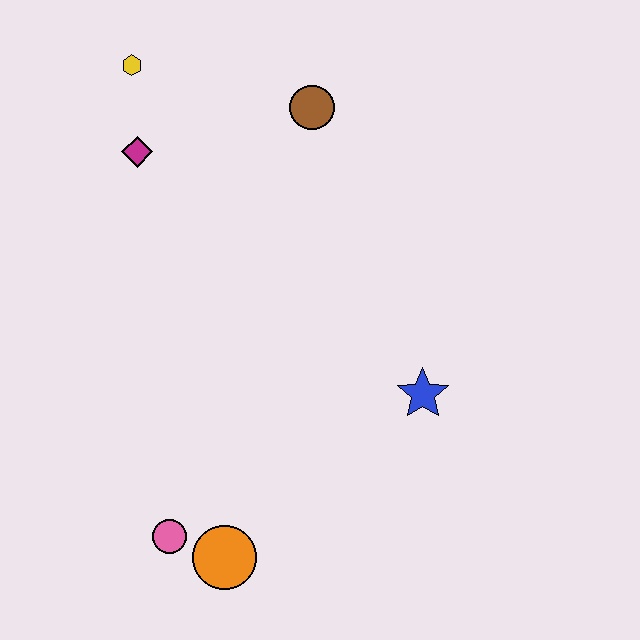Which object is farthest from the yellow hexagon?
The orange circle is farthest from the yellow hexagon.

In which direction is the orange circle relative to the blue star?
The orange circle is to the left of the blue star.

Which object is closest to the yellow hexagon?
The magenta diamond is closest to the yellow hexagon.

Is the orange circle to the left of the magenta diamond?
No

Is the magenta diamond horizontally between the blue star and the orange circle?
No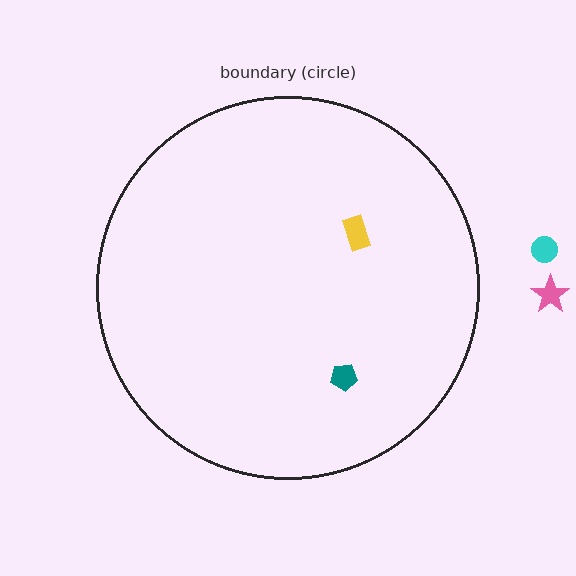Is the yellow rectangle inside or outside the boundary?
Inside.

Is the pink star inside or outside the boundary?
Outside.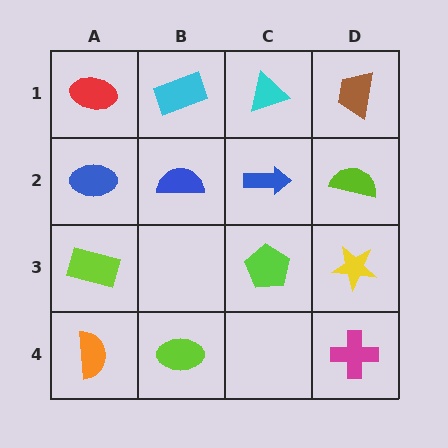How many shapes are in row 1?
4 shapes.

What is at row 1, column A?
A red ellipse.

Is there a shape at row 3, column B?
No, that cell is empty.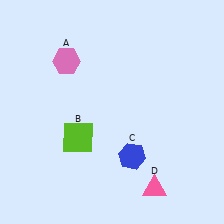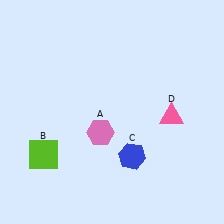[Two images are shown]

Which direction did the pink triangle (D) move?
The pink triangle (D) moved up.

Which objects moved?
The objects that moved are: the pink hexagon (A), the lime square (B), the pink triangle (D).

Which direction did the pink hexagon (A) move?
The pink hexagon (A) moved down.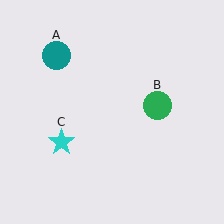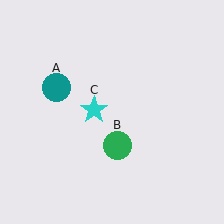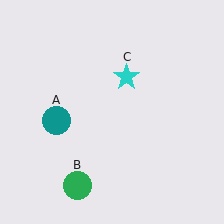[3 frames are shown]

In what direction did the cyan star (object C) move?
The cyan star (object C) moved up and to the right.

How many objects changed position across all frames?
3 objects changed position: teal circle (object A), green circle (object B), cyan star (object C).